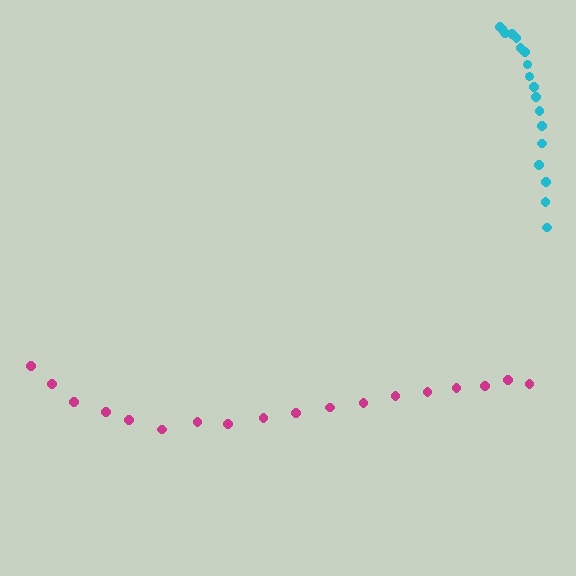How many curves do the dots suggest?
There are 2 distinct paths.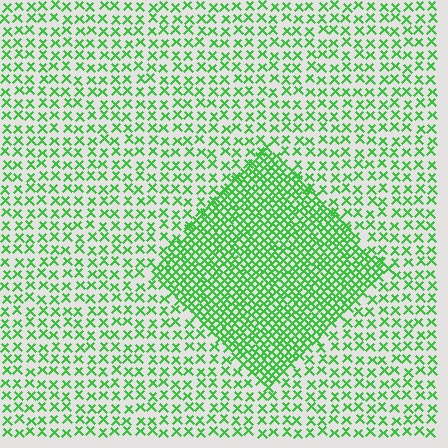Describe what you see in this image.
The image contains small green elements arranged at two different densities. A diamond-shaped region is visible where the elements are more densely packed than the surrounding area.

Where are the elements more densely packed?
The elements are more densely packed inside the diamond boundary.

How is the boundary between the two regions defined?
The boundary is defined by a change in element density (approximately 2.3x ratio). All elements are the same color, size, and shape.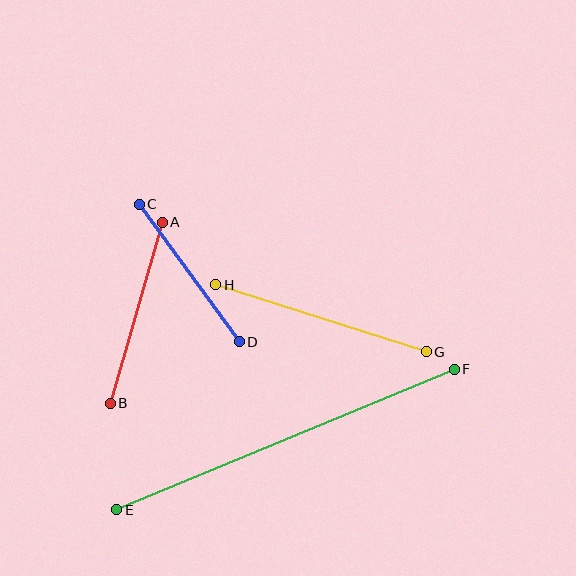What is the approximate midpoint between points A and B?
The midpoint is at approximately (136, 313) pixels.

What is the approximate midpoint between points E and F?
The midpoint is at approximately (285, 439) pixels.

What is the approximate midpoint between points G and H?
The midpoint is at approximately (321, 318) pixels.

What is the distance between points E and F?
The distance is approximately 365 pixels.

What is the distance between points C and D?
The distance is approximately 170 pixels.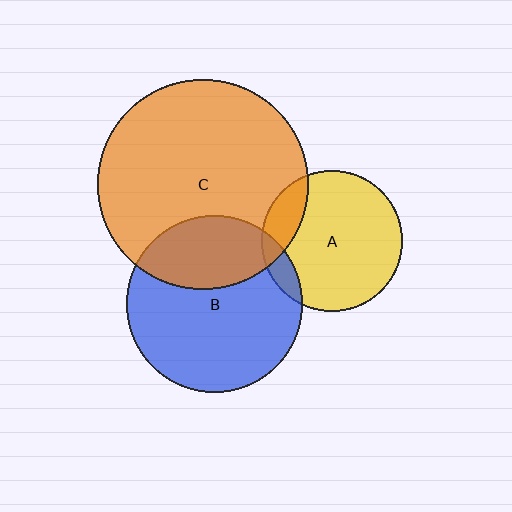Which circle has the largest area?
Circle C (orange).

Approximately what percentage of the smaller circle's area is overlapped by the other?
Approximately 30%.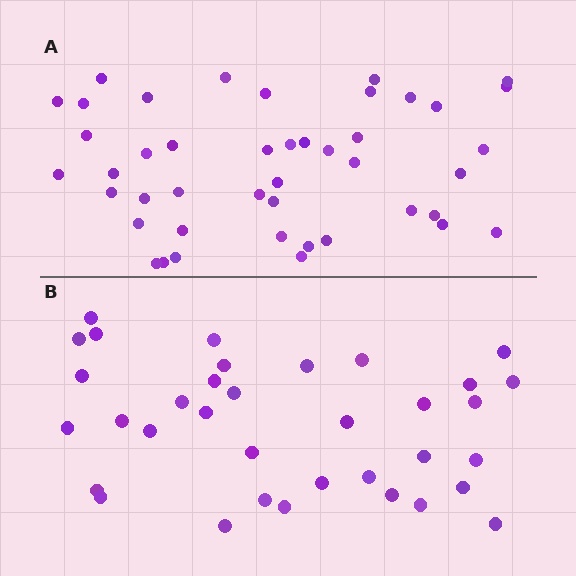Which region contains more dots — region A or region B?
Region A (the top region) has more dots.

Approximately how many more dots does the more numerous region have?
Region A has roughly 8 or so more dots than region B.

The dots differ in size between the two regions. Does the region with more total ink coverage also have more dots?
No. Region B has more total ink coverage because its dots are larger, but region A actually contains more individual dots. Total area can be misleading — the number of items is what matters here.